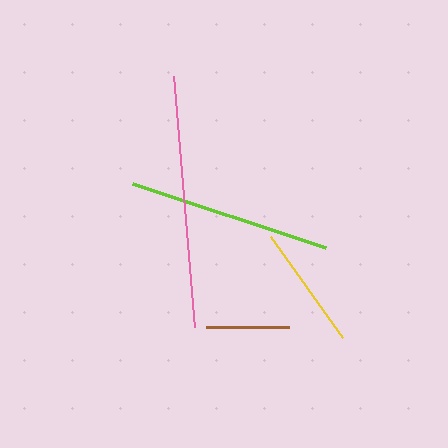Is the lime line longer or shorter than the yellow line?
The lime line is longer than the yellow line.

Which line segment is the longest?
The pink line is the longest at approximately 252 pixels.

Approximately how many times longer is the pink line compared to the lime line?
The pink line is approximately 1.2 times the length of the lime line.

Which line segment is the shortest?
The brown line is the shortest at approximately 83 pixels.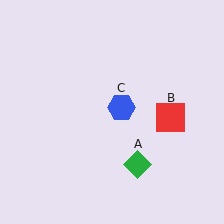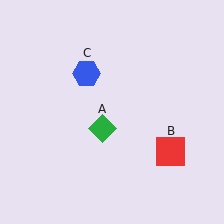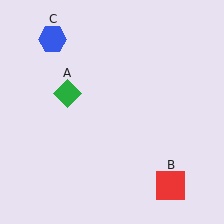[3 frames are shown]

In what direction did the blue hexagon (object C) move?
The blue hexagon (object C) moved up and to the left.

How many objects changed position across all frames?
3 objects changed position: green diamond (object A), red square (object B), blue hexagon (object C).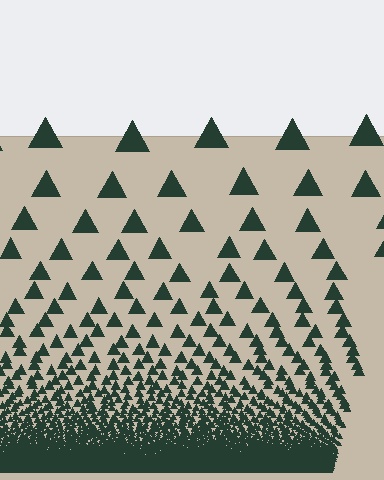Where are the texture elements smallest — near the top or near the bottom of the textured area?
Near the bottom.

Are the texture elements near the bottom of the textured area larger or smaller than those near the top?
Smaller. The gradient is inverted — elements near the bottom are smaller and denser.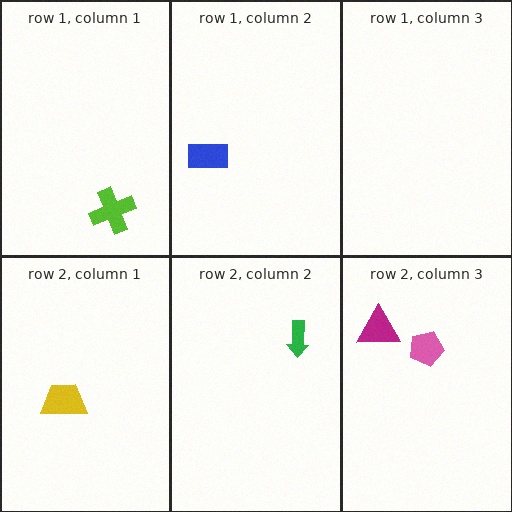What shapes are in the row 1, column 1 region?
The lime cross.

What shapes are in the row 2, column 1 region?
The yellow trapezoid.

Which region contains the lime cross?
The row 1, column 1 region.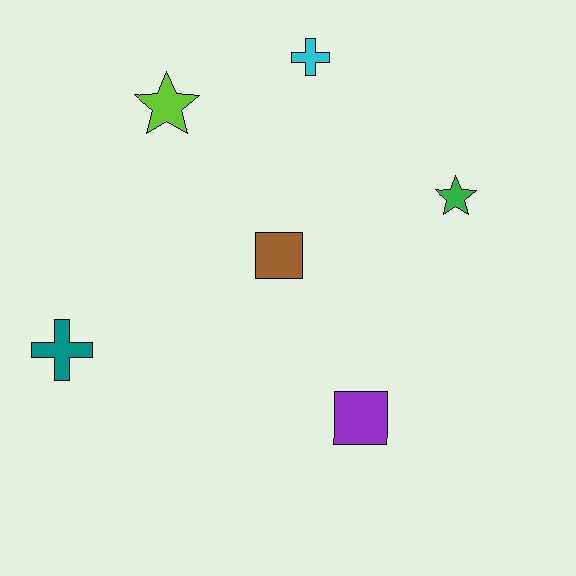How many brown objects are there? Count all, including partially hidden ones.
There is 1 brown object.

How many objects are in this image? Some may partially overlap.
There are 6 objects.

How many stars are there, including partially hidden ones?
There are 2 stars.